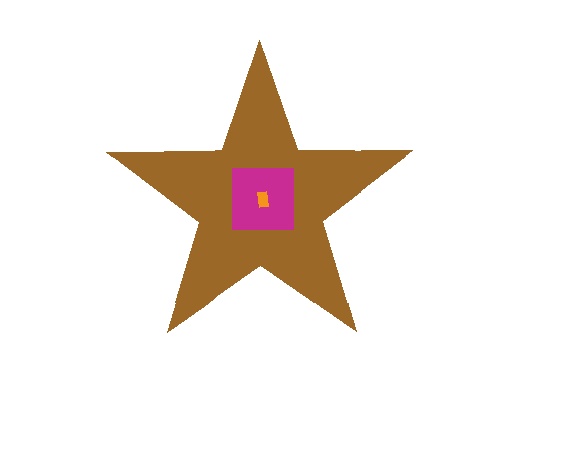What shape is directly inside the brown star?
The magenta square.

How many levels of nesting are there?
3.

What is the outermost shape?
The brown star.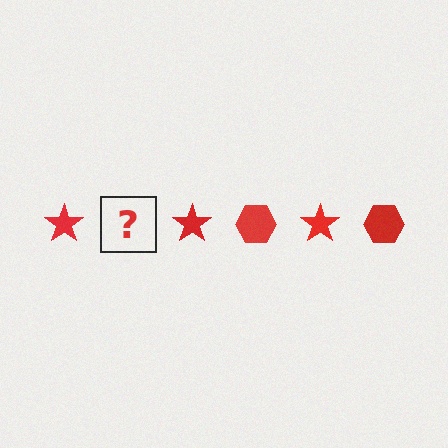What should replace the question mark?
The question mark should be replaced with a red hexagon.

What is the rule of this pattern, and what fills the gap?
The rule is that the pattern cycles through star, hexagon shapes in red. The gap should be filled with a red hexagon.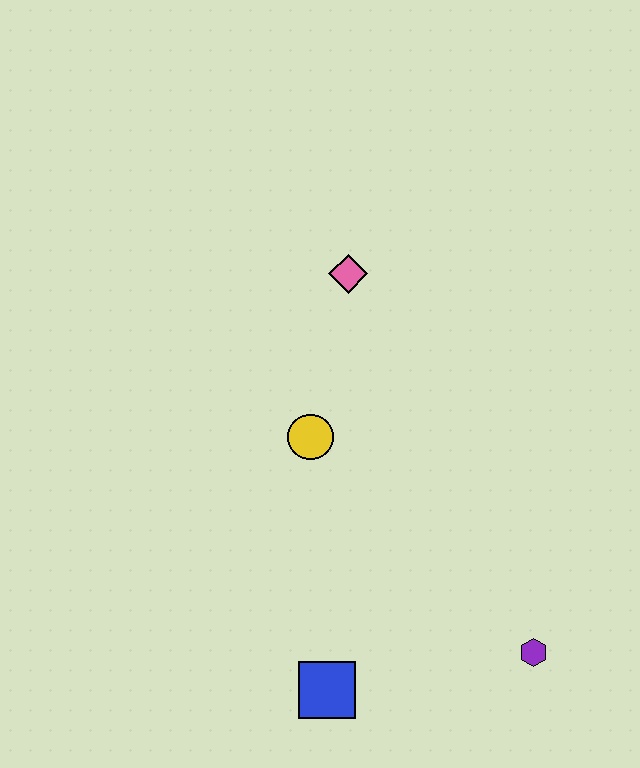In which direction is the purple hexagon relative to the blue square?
The purple hexagon is to the right of the blue square.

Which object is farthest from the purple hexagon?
The pink diamond is farthest from the purple hexagon.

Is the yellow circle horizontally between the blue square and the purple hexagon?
No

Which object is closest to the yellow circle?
The pink diamond is closest to the yellow circle.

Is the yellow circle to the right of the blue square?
No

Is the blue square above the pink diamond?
No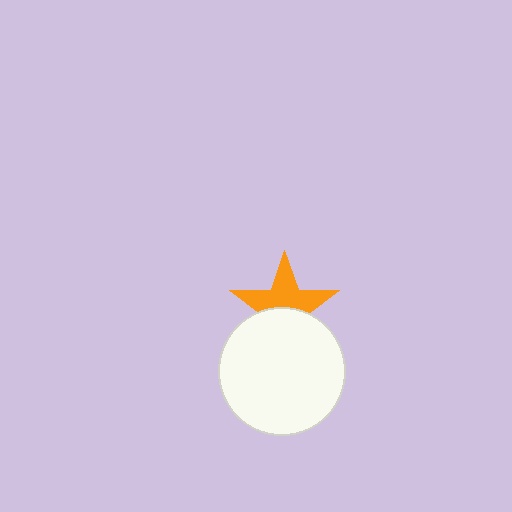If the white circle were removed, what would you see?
You would see the complete orange star.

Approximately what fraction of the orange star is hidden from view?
Roughly 44% of the orange star is hidden behind the white circle.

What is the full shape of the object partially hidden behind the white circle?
The partially hidden object is an orange star.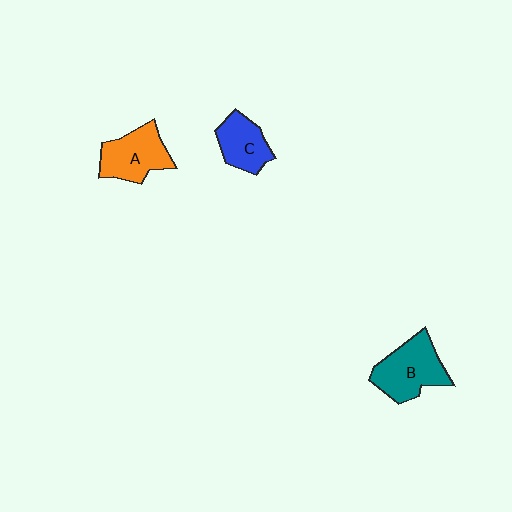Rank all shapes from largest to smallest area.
From largest to smallest: B (teal), A (orange), C (blue).